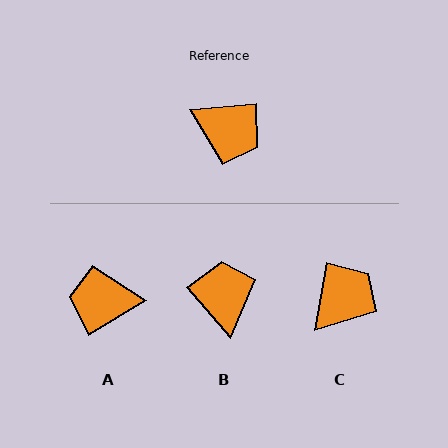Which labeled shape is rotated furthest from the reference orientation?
A, about 154 degrees away.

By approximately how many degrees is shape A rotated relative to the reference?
Approximately 154 degrees clockwise.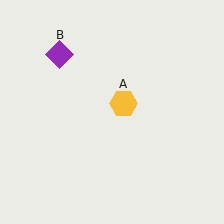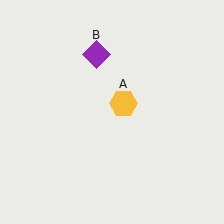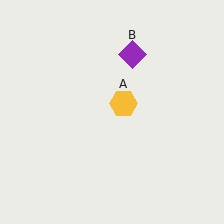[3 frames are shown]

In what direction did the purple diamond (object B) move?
The purple diamond (object B) moved right.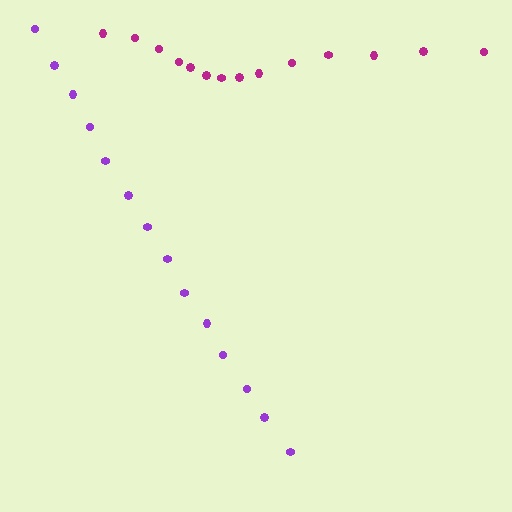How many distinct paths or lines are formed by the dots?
There are 2 distinct paths.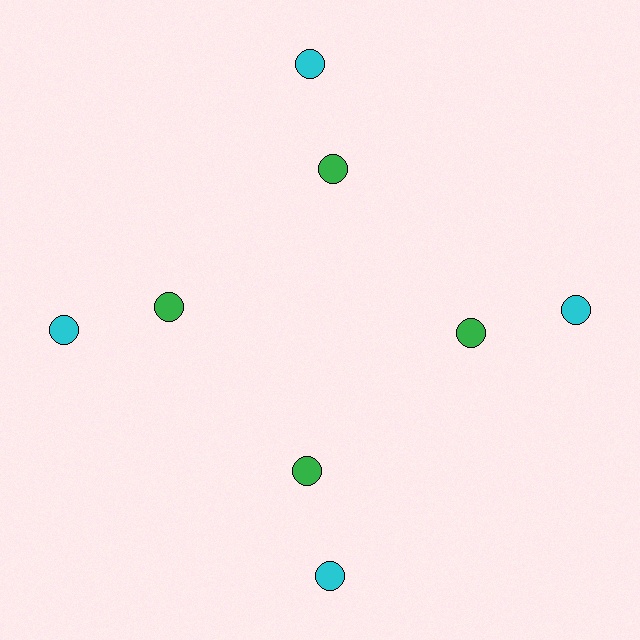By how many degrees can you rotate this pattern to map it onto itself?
The pattern maps onto itself every 90 degrees of rotation.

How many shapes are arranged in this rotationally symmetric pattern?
There are 8 shapes, arranged in 4 groups of 2.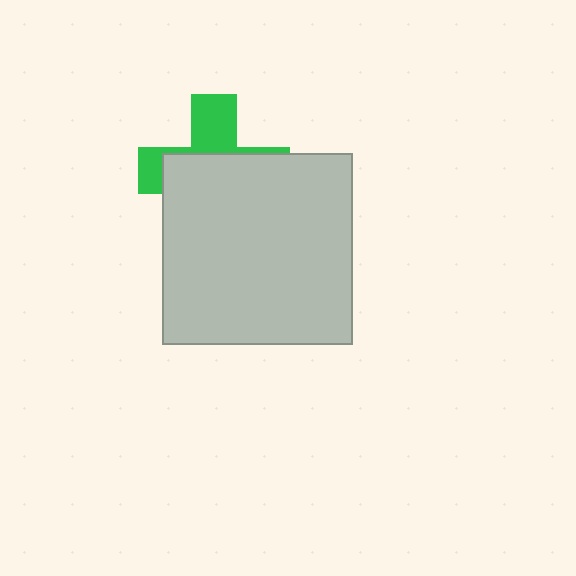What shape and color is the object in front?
The object in front is a light gray square.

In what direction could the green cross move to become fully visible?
The green cross could move up. That would shift it out from behind the light gray square entirely.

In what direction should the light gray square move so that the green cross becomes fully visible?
The light gray square should move down. That is the shortest direction to clear the overlap and leave the green cross fully visible.